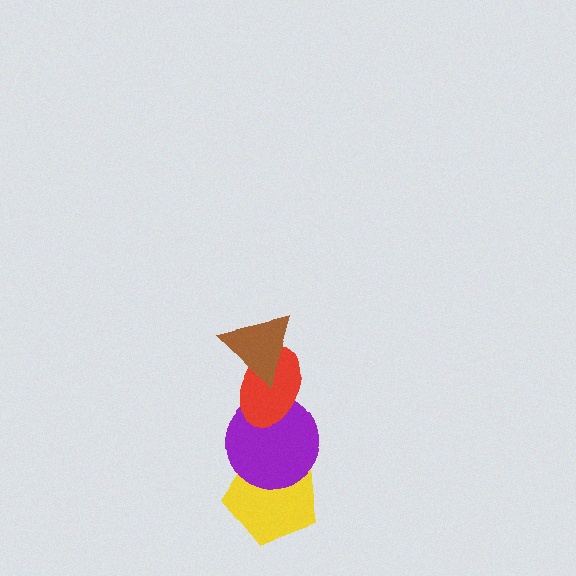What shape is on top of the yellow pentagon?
The purple circle is on top of the yellow pentagon.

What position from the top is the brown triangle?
The brown triangle is 1st from the top.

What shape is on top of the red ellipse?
The brown triangle is on top of the red ellipse.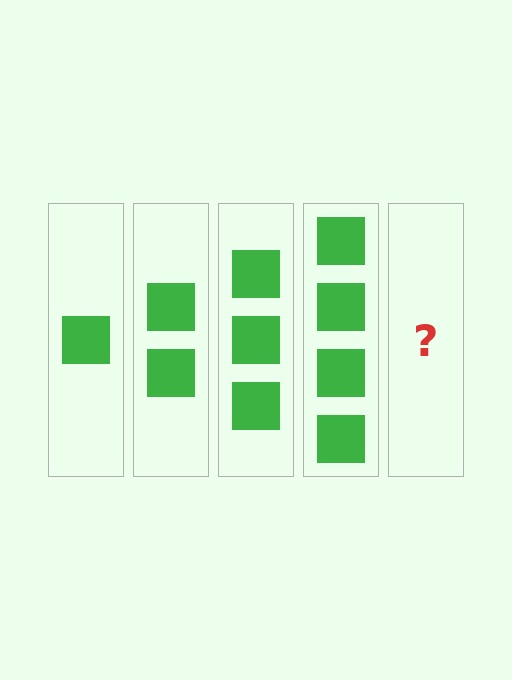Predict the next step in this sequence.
The next step is 5 squares.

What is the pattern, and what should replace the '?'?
The pattern is that each step adds one more square. The '?' should be 5 squares.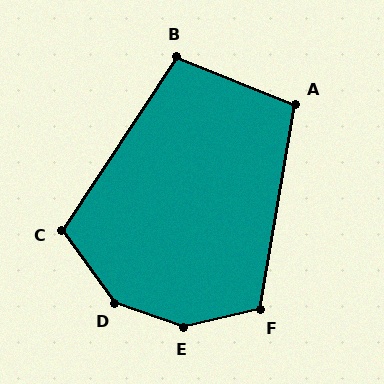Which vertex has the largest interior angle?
E, at approximately 148 degrees.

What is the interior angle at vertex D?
Approximately 145 degrees (obtuse).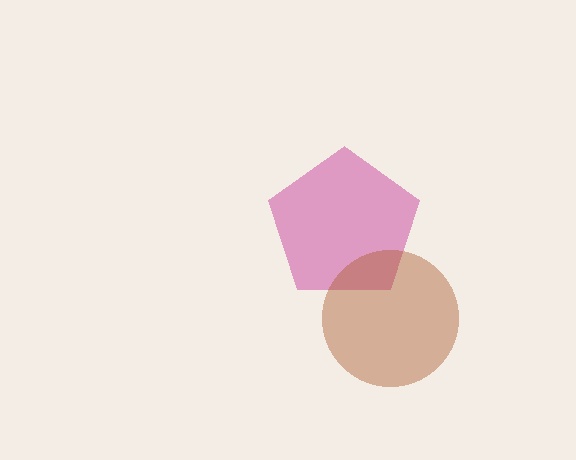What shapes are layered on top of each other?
The layered shapes are: a magenta pentagon, a brown circle.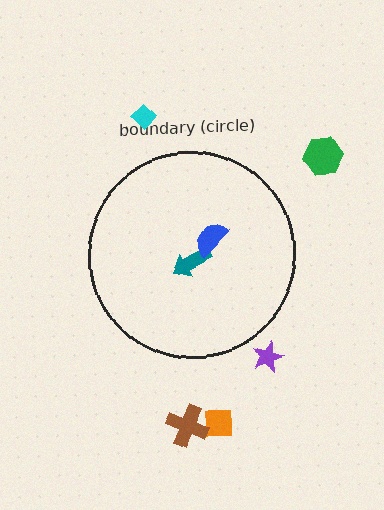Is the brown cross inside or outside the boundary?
Outside.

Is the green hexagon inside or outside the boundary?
Outside.